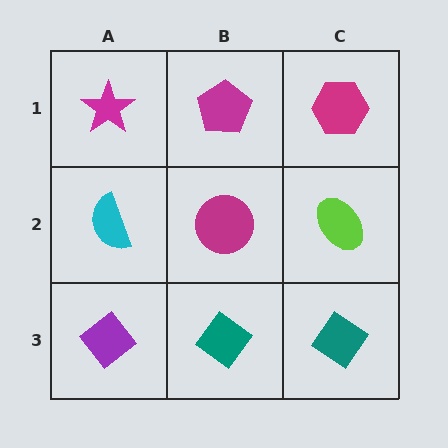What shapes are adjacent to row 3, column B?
A magenta circle (row 2, column B), a purple diamond (row 3, column A), a teal diamond (row 3, column C).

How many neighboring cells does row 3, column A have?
2.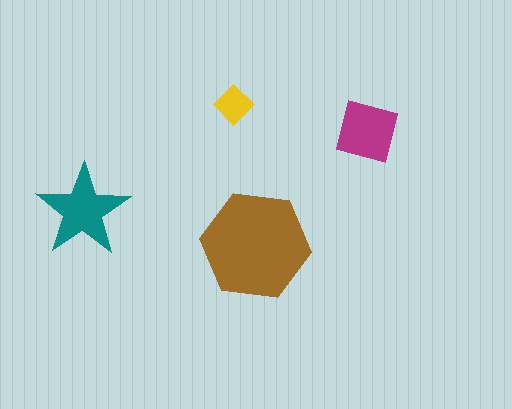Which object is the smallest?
The yellow diamond.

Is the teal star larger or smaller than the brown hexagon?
Smaller.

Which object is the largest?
The brown hexagon.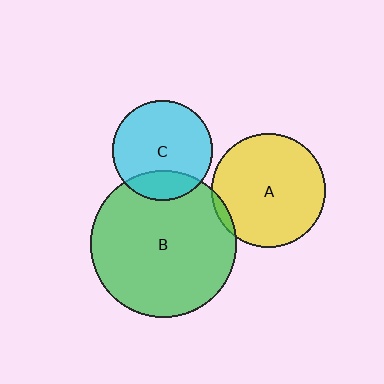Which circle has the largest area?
Circle B (green).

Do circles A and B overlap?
Yes.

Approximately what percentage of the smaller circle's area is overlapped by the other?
Approximately 5%.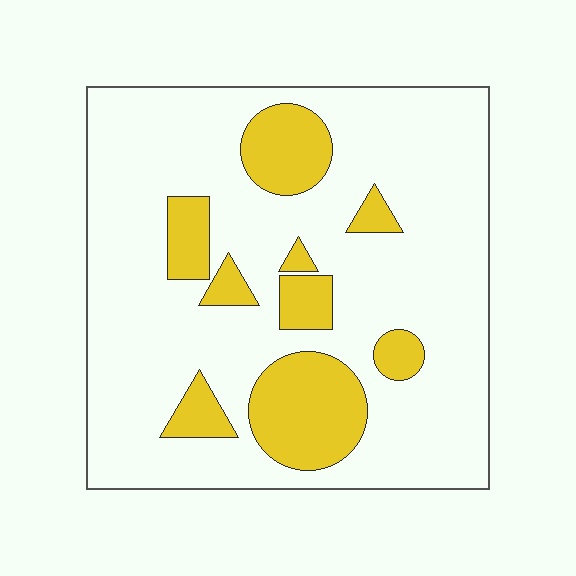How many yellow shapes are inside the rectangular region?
9.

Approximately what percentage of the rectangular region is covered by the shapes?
Approximately 20%.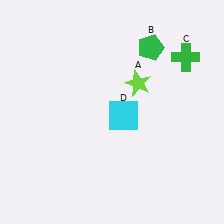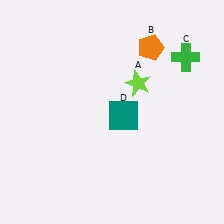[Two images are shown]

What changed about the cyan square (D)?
In Image 1, D is cyan. In Image 2, it changed to teal.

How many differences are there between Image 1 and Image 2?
There are 2 differences between the two images.